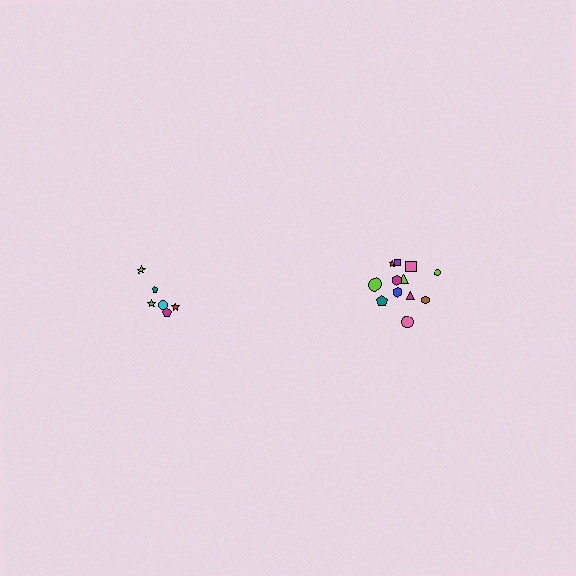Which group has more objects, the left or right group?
The right group.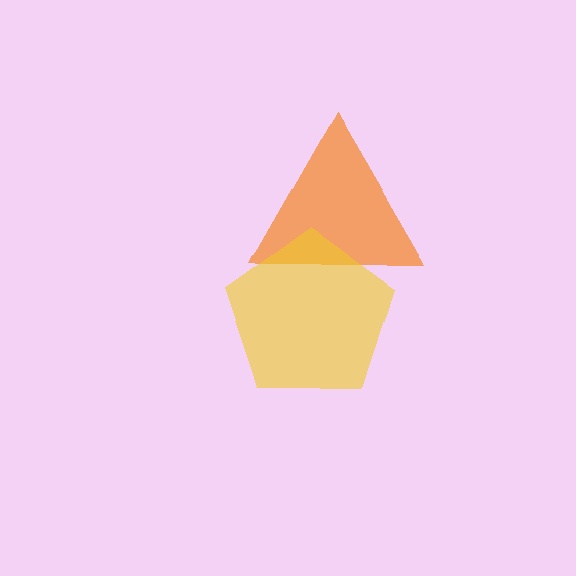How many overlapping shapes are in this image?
There are 2 overlapping shapes in the image.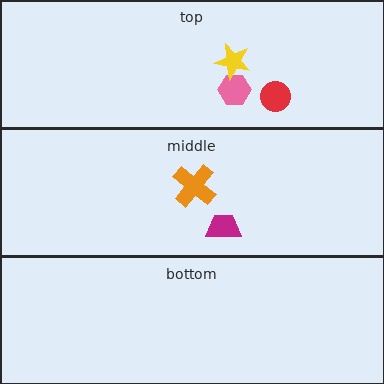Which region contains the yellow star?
The top region.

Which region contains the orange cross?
The middle region.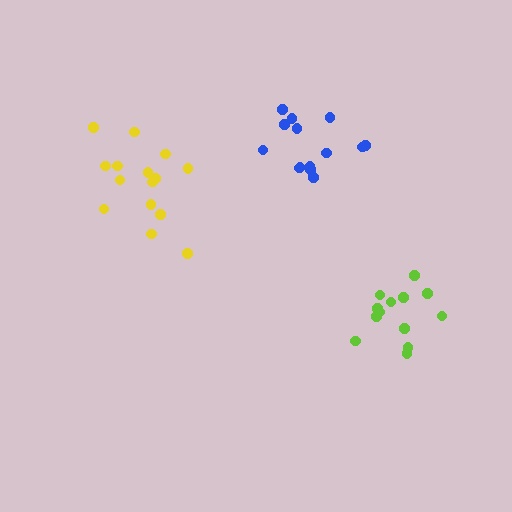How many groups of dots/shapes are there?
There are 3 groups.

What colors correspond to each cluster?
The clusters are colored: yellow, lime, blue.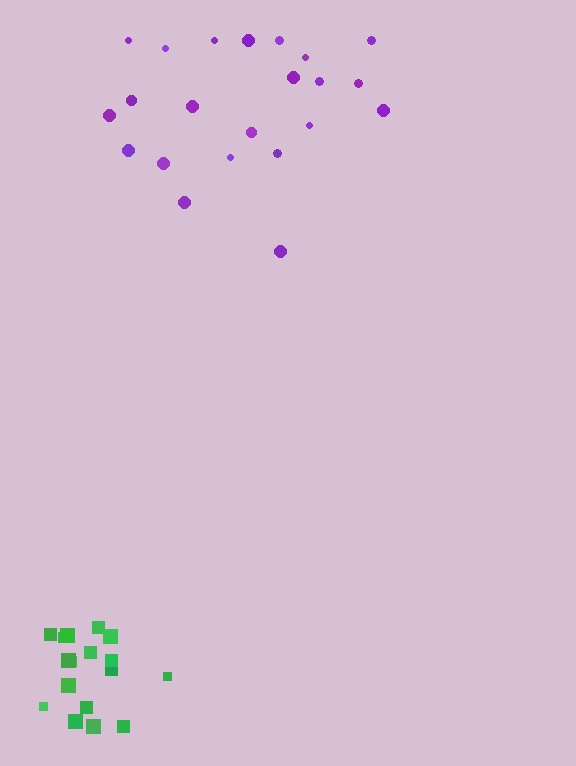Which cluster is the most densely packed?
Green.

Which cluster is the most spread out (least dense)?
Purple.